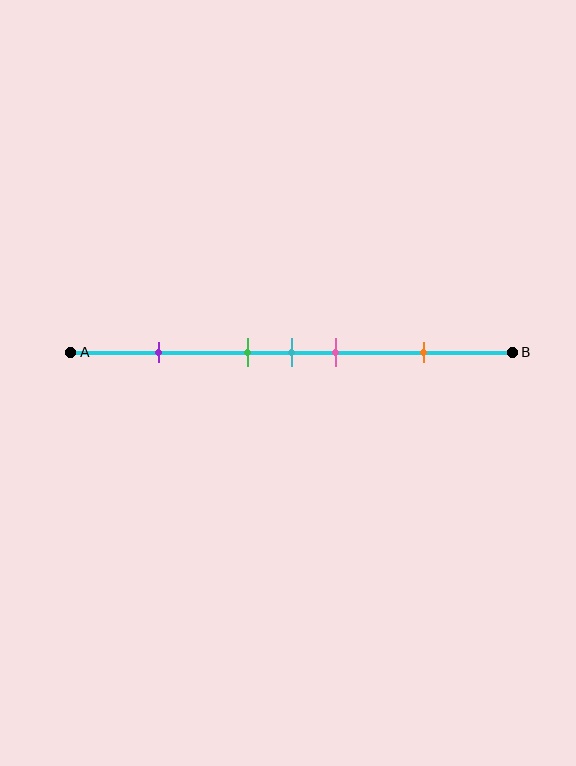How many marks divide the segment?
There are 5 marks dividing the segment.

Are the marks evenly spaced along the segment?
No, the marks are not evenly spaced.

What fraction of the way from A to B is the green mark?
The green mark is approximately 40% (0.4) of the way from A to B.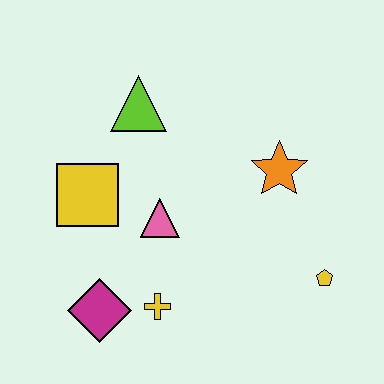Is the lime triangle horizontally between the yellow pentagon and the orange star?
No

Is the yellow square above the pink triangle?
Yes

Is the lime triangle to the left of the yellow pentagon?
Yes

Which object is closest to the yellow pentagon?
The orange star is closest to the yellow pentagon.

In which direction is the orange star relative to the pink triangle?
The orange star is to the right of the pink triangle.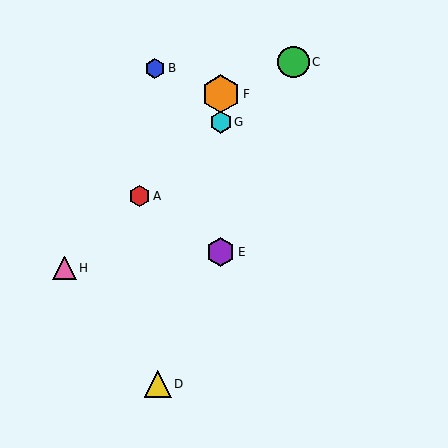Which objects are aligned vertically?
Objects E, F, G are aligned vertically.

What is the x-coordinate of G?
Object G is at x≈221.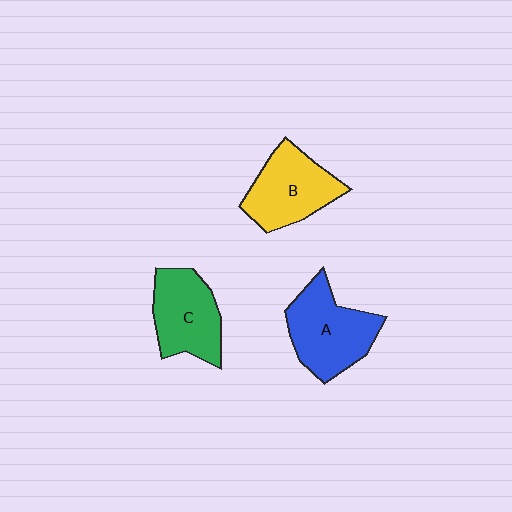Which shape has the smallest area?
Shape C (green).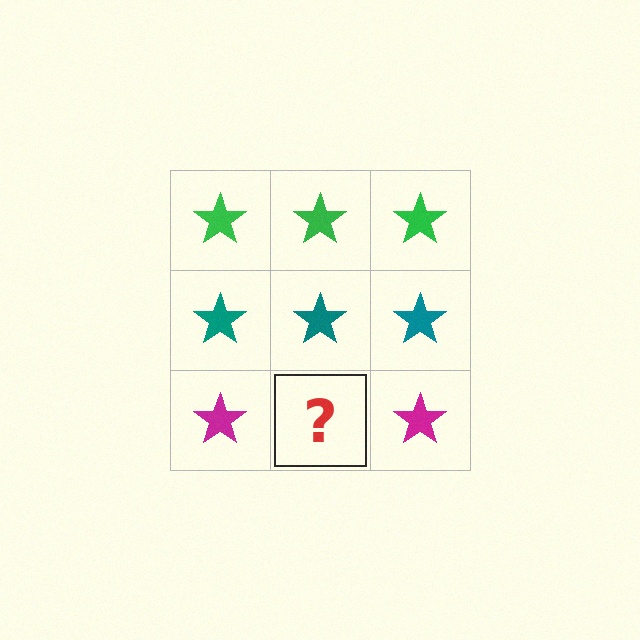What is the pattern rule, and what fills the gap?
The rule is that each row has a consistent color. The gap should be filled with a magenta star.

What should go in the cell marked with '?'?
The missing cell should contain a magenta star.